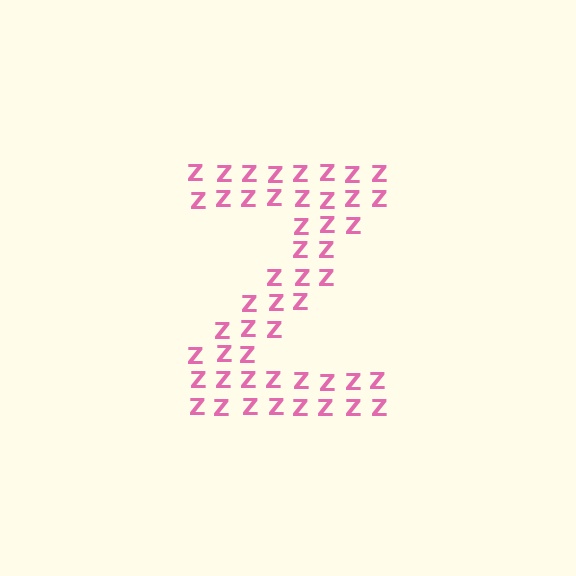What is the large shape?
The large shape is the letter Z.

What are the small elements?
The small elements are letter Z's.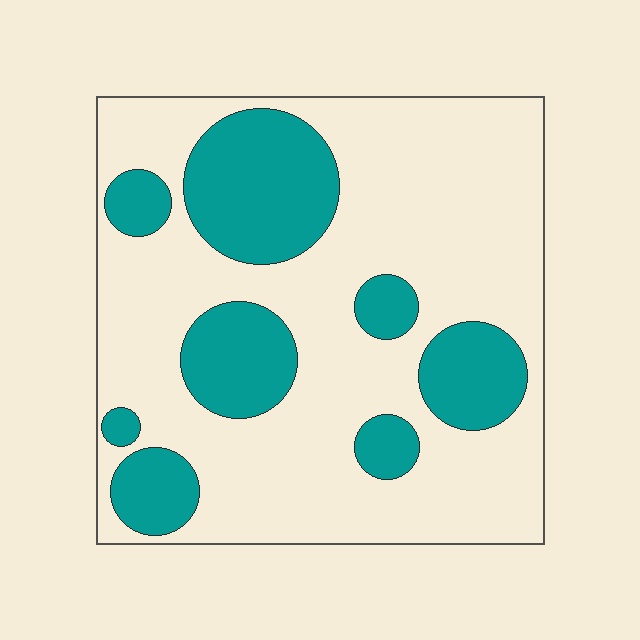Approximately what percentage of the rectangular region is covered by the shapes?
Approximately 30%.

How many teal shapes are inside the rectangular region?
8.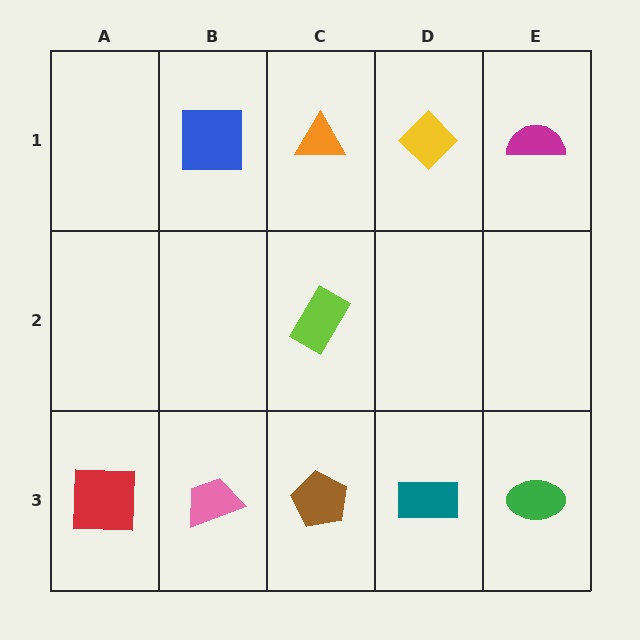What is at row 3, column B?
A pink trapezoid.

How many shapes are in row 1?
4 shapes.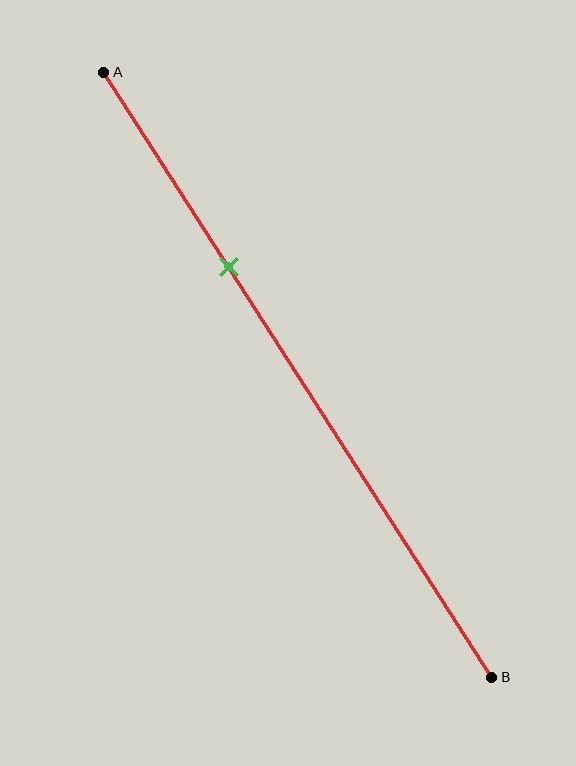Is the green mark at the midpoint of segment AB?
No, the mark is at about 30% from A, not at the 50% midpoint.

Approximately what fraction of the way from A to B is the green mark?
The green mark is approximately 30% of the way from A to B.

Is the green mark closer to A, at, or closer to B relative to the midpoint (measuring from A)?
The green mark is closer to point A than the midpoint of segment AB.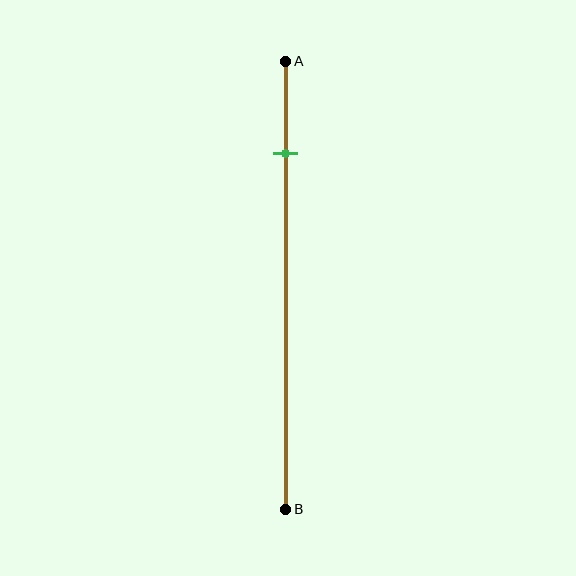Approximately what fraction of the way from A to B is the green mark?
The green mark is approximately 20% of the way from A to B.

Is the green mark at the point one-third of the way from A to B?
No, the mark is at about 20% from A, not at the 33% one-third point.